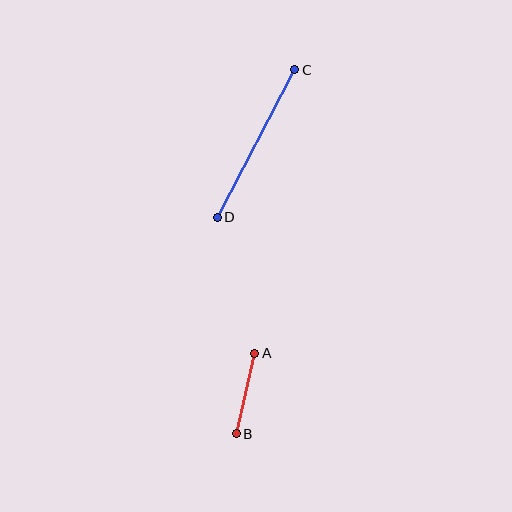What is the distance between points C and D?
The distance is approximately 167 pixels.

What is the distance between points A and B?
The distance is approximately 83 pixels.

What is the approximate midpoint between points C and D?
The midpoint is at approximately (256, 144) pixels.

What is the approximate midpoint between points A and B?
The midpoint is at approximately (245, 393) pixels.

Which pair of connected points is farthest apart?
Points C and D are farthest apart.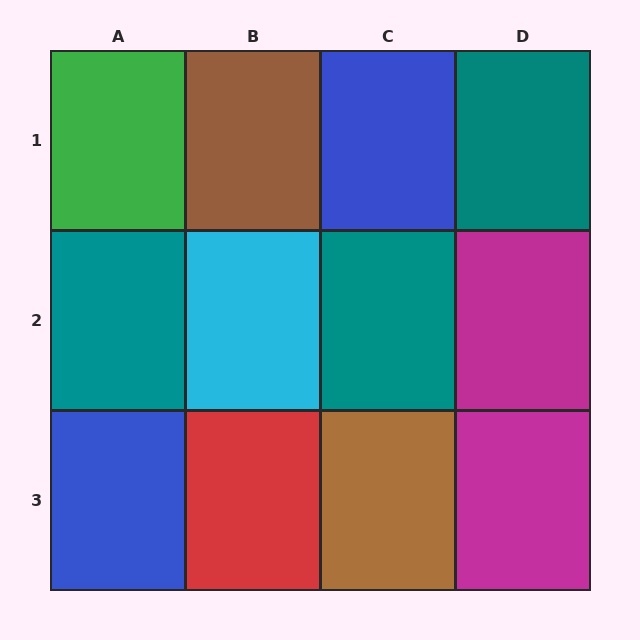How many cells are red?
1 cell is red.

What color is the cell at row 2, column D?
Magenta.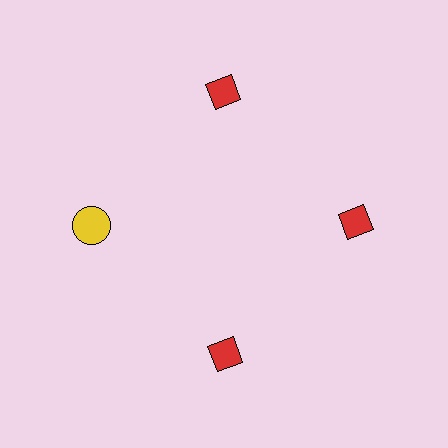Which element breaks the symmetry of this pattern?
The yellow circle at roughly the 9 o'clock position breaks the symmetry. All other shapes are red diamonds.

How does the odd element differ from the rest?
It differs in both color (yellow instead of red) and shape (circle instead of diamond).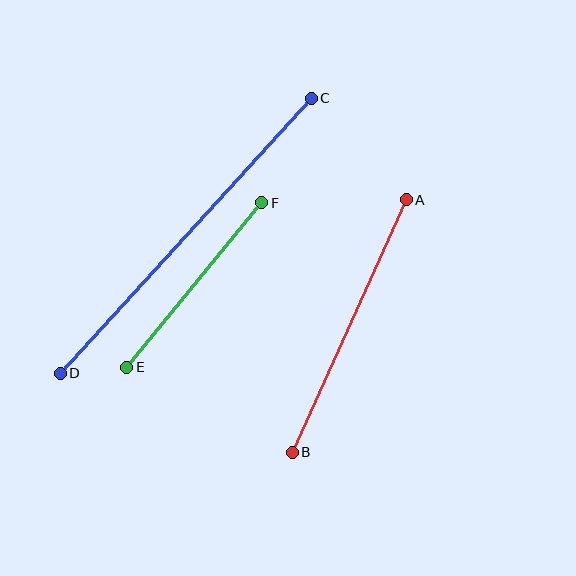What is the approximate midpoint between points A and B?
The midpoint is at approximately (349, 326) pixels.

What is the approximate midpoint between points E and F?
The midpoint is at approximately (194, 285) pixels.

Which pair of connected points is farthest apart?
Points C and D are farthest apart.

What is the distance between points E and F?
The distance is approximately 213 pixels.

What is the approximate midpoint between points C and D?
The midpoint is at approximately (186, 236) pixels.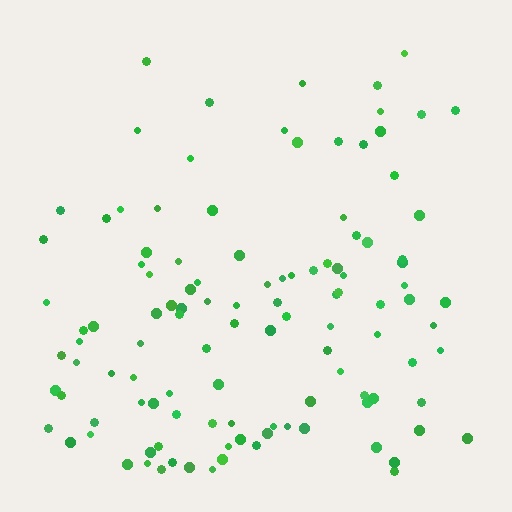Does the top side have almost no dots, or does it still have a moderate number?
Still a moderate number, just noticeably fewer than the bottom.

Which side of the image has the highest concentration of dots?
The bottom.